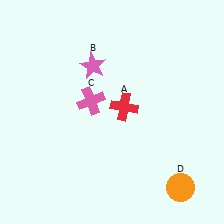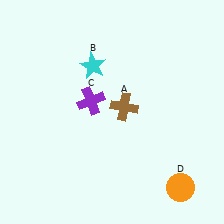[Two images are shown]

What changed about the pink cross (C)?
In Image 1, C is pink. In Image 2, it changed to purple.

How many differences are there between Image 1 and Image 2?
There are 3 differences between the two images.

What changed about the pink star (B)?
In Image 1, B is pink. In Image 2, it changed to cyan.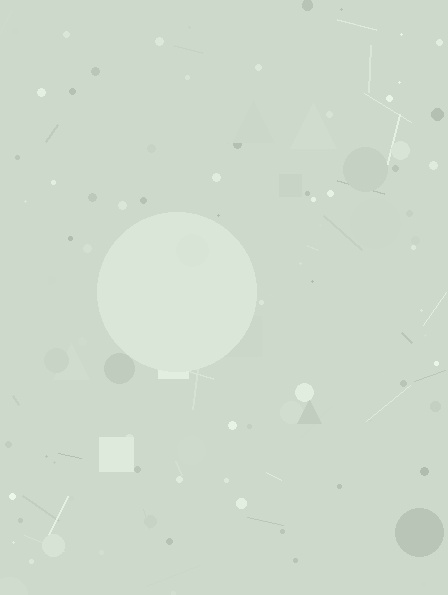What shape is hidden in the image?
A circle is hidden in the image.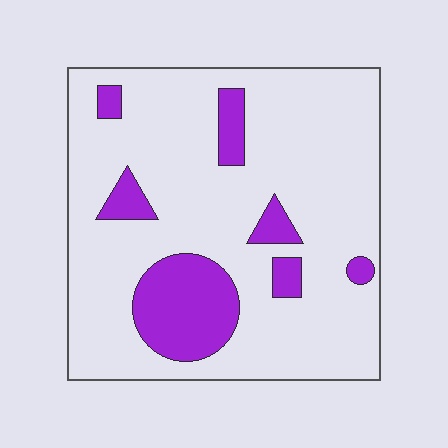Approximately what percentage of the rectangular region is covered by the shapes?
Approximately 20%.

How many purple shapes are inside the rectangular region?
7.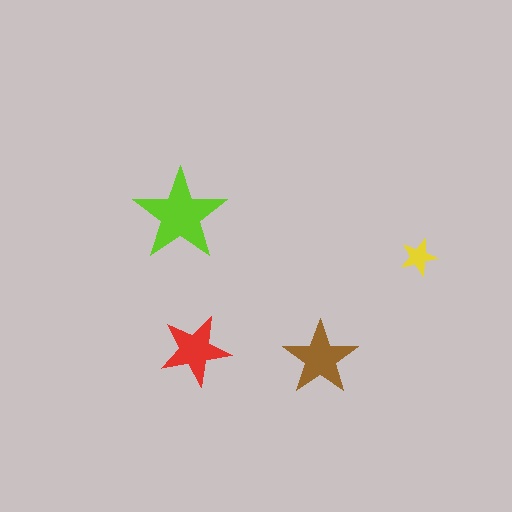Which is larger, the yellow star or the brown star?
The brown one.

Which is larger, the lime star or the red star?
The lime one.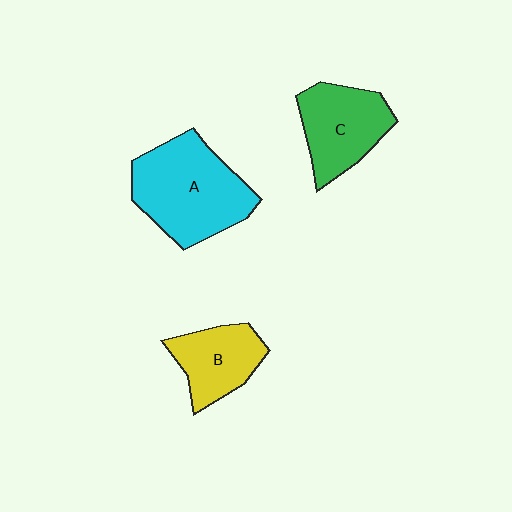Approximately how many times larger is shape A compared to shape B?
Approximately 1.7 times.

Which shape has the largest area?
Shape A (cyan).